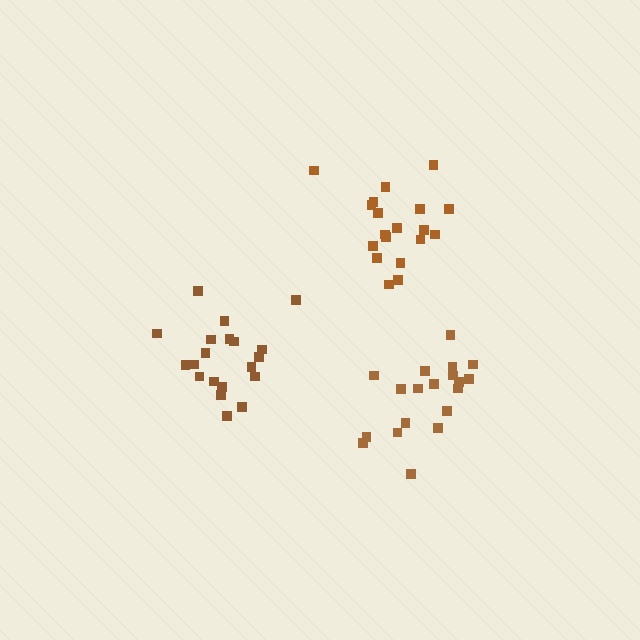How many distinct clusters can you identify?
There are 3 distinct clusters.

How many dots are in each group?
Group 1: 19 dots, Group 2: 20 dots, Group 3: 19 dots (58 total).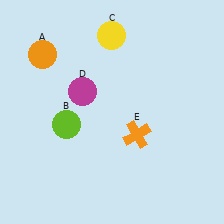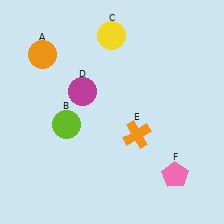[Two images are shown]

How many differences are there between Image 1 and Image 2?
There is 1 difference between the two images.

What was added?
A pink pentagon (F) was added in Image 2.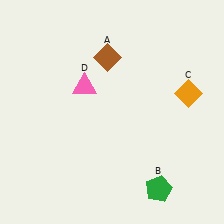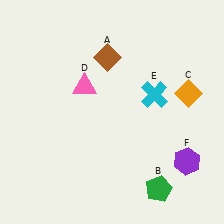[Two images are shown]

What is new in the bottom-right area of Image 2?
A purple hexagon (F) was added in the bottom-right area of Image 2.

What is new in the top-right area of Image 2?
A cyan cross (E) was added in the top-right area of Image 2.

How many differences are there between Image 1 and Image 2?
There are 2 differences between the two images.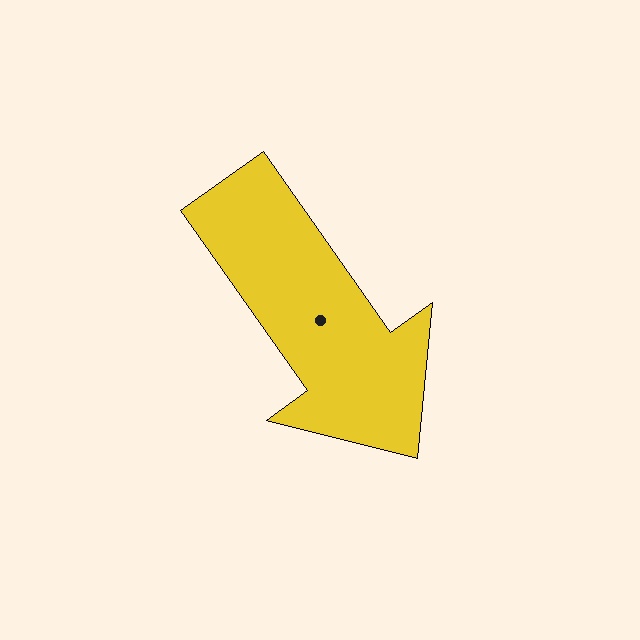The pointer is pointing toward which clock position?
Roughly 5 o'clock.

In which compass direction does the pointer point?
Southeast.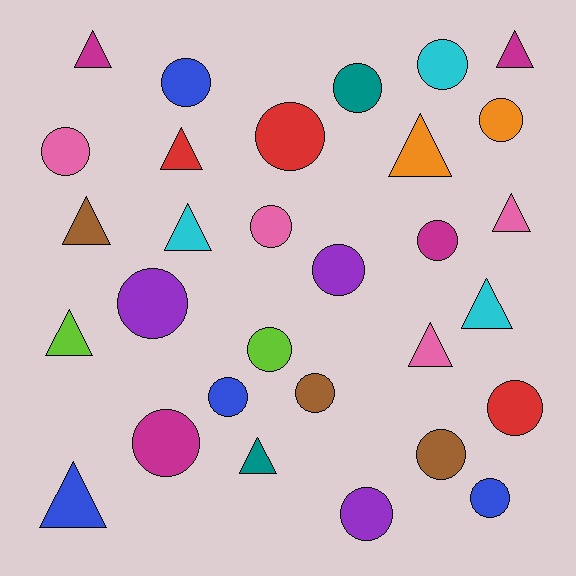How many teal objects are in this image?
There are 2 teal objects.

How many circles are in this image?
There are 18 circles.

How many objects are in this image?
There are 30 objects.